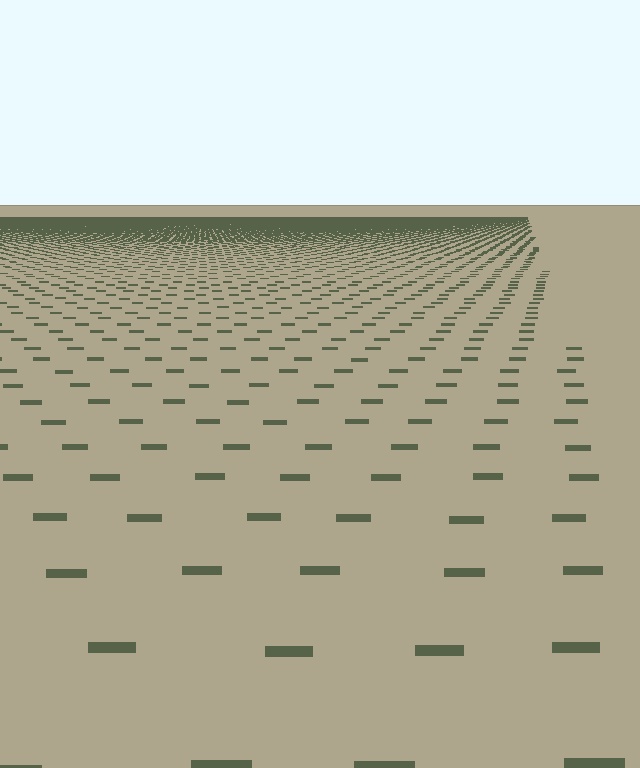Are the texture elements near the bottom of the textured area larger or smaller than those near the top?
Larger. Near the bottom, elements are closer to the viewer and appear at a bigger on-screen size.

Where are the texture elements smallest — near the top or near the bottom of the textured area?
Near the top.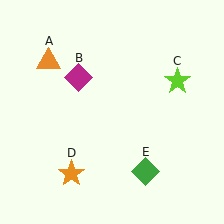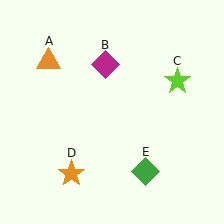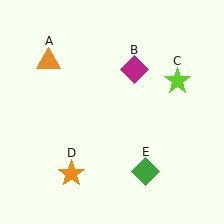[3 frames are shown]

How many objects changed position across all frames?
1 object changed position: magenta diamond (object B).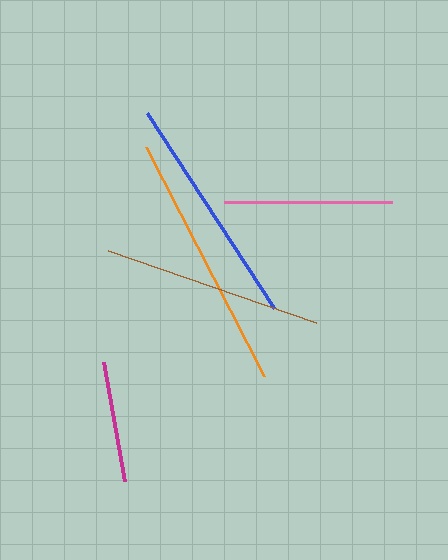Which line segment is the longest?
The orange line is the longest at approximately 258 pixels.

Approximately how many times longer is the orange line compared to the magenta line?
The orange line is approximately 2.1 times the length of the magenta line.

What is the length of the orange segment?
The orange segment is approximately 258 pixels long.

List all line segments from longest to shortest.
From longest to shortest: orange, blue, brown, pink, magenta.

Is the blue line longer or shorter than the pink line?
The blue line is longer than the pink line.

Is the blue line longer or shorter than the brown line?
The blue line is longer than the brown line.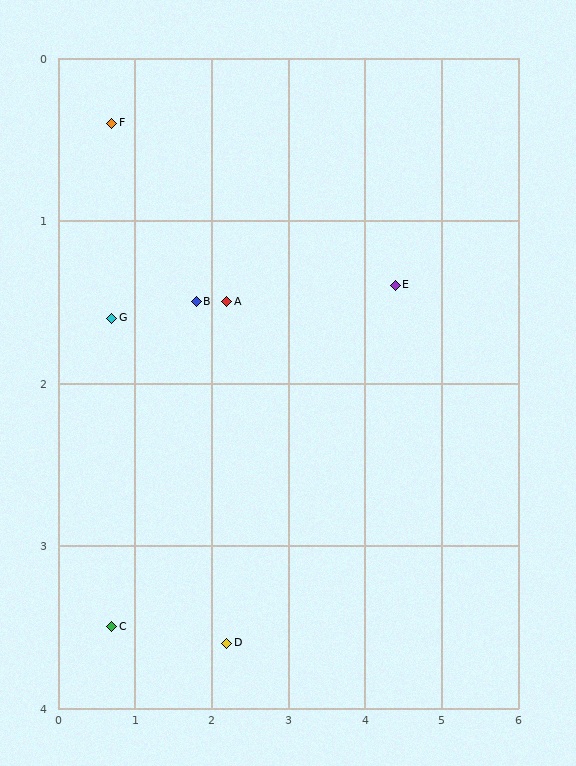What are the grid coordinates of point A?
Point A is at approximately (2.2, 1.5).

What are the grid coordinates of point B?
Point B is at approximately (1.8, 1.5).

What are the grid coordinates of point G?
Point G is at approximately (0.7, 1.6).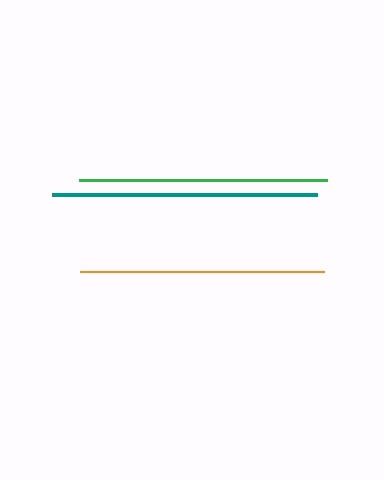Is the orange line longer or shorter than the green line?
The green line is longer than the orange line.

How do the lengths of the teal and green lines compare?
The teal and green lines are approximately the same length.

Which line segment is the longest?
The teal line is the longest at approximately 264 pixels.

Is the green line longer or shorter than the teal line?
The teal line is longer than the green line.